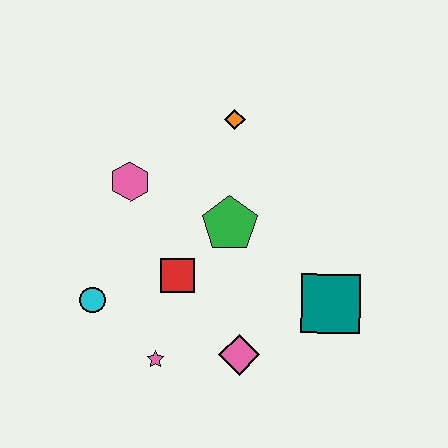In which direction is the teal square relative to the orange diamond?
The teal square is below the orange diamond.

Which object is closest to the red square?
The green pentagon is closest to the red square.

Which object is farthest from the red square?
The orange diamond is farthest from the red square.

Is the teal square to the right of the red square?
Yes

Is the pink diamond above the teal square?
No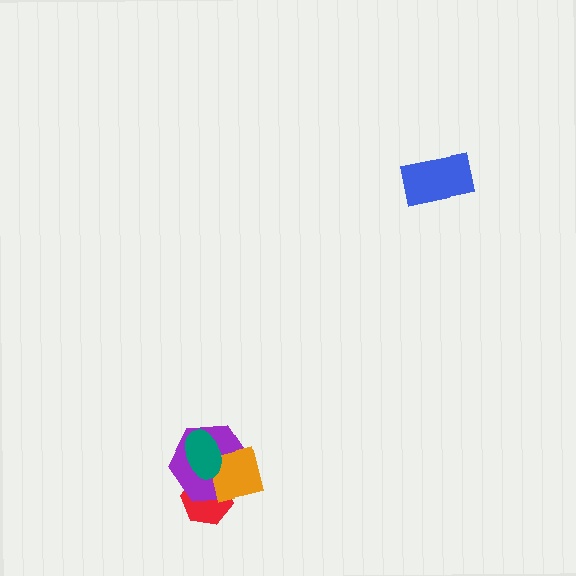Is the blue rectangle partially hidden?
No, no other shape covers it.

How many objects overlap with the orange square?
3 objects overlap with the orange square.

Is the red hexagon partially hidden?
Yes, it is partially covered by another shape.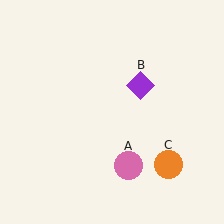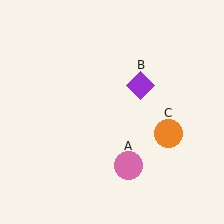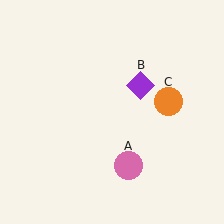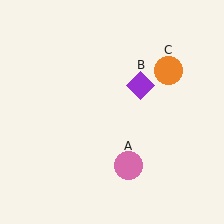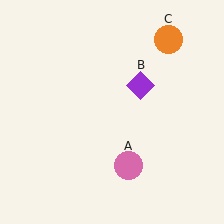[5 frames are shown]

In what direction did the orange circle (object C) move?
The orange circle (object C) moved up.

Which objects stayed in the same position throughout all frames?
Pink circle (object A) and purple diamond (object B) remained stationary.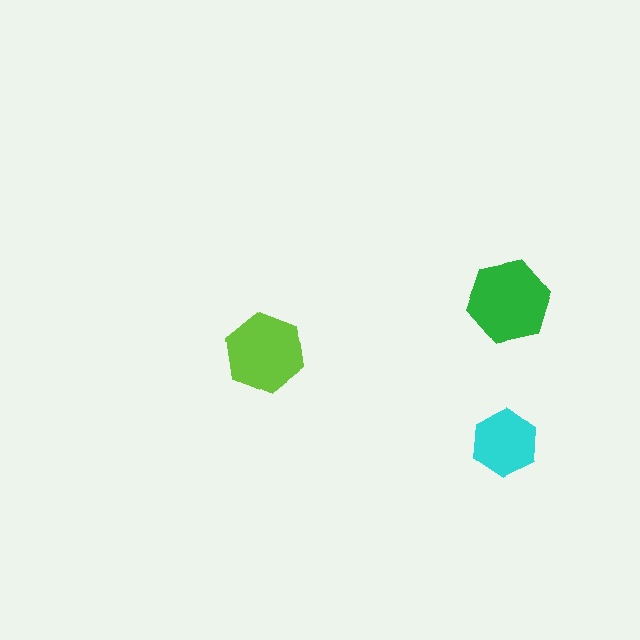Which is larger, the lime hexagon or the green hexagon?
The green one.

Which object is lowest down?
The cyan hexagon is bottommost.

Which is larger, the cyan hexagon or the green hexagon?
The green one.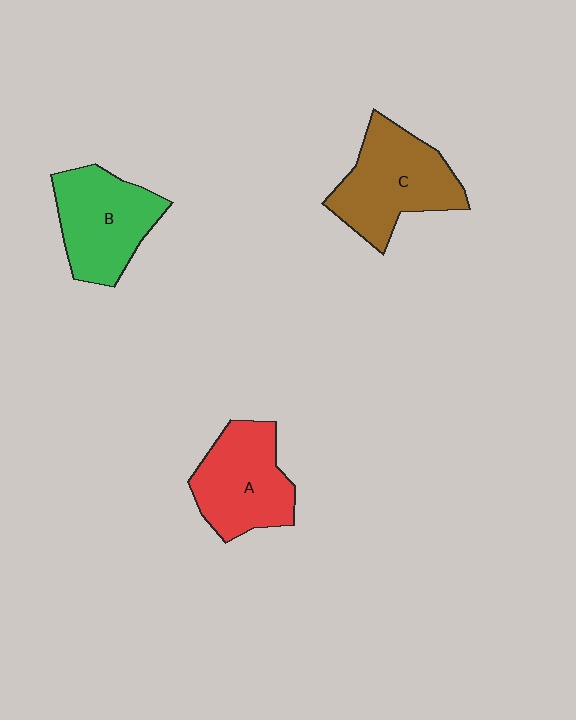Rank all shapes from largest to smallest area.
From largest to smallest: C (brown), B (green), A (red).